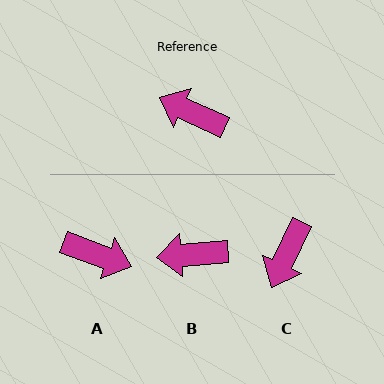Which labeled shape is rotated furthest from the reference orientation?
A, about 175 degrees away.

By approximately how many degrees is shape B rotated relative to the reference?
Approximately 29 degrees counter-clockwise.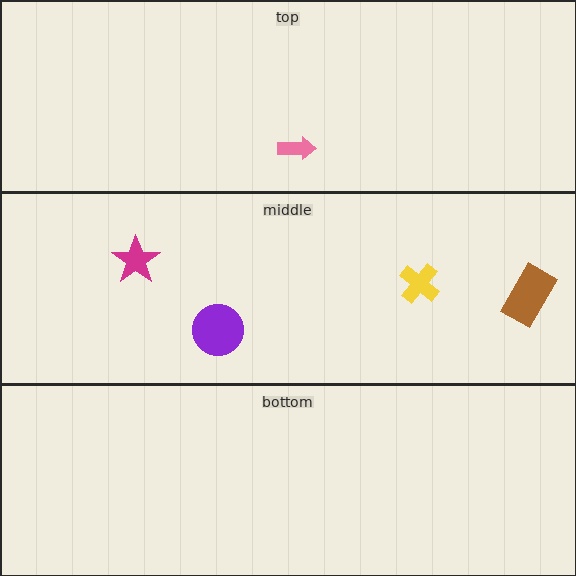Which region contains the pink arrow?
The top region.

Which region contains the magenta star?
The middle region.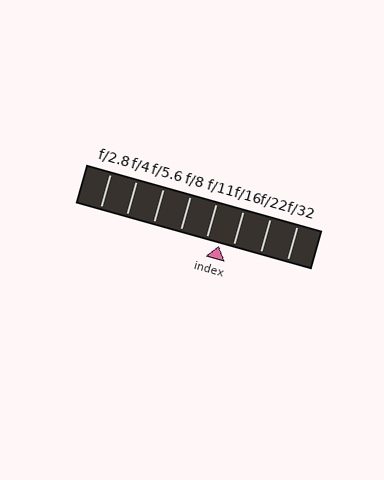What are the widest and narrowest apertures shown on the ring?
The widest aperture shown is f/2.8 and the narrowest is f/32.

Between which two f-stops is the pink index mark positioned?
The index mark is between f/11 and f/16.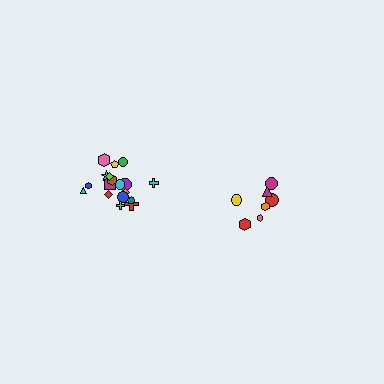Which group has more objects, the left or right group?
The left group.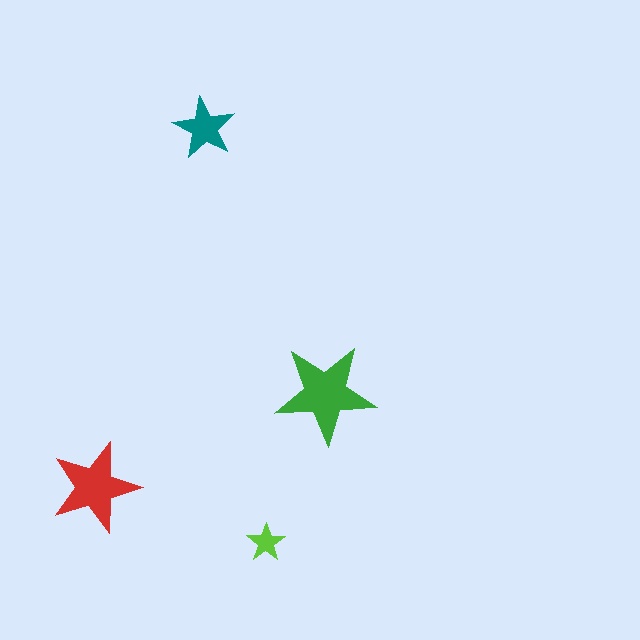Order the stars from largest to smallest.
the green one, the red one, the teal one, the lime one.